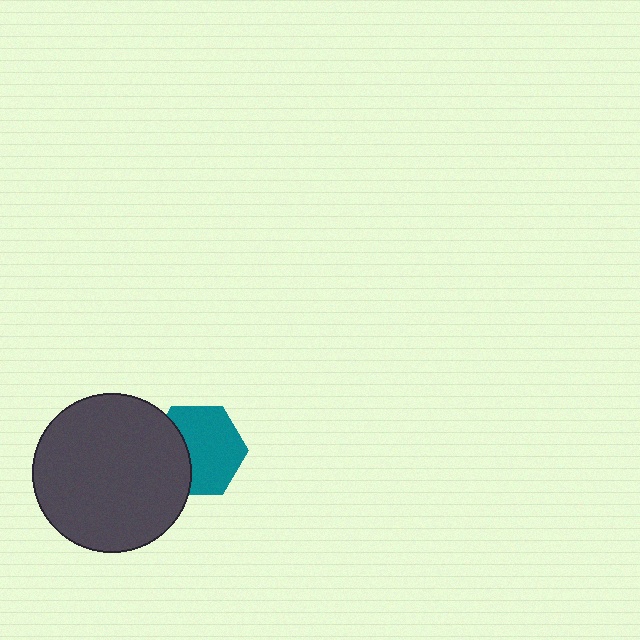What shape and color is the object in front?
The object in front is a dark gray circle.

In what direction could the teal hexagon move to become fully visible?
The teal hexagon could move right. That would shift it out from behind the dark gray circle entirely.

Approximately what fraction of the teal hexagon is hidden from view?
Roughly 33% of the teal hexagon is hidden behind the dark gray circle.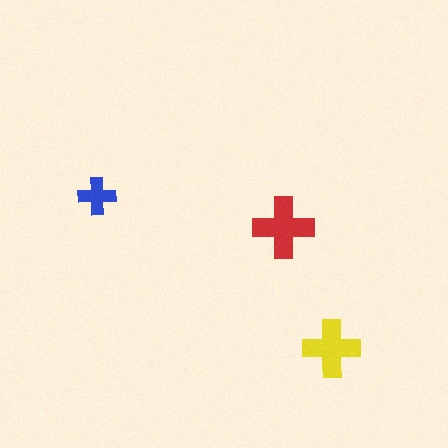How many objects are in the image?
There are 3 objects in the image.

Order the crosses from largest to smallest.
the red one, the yellow one, the blue one.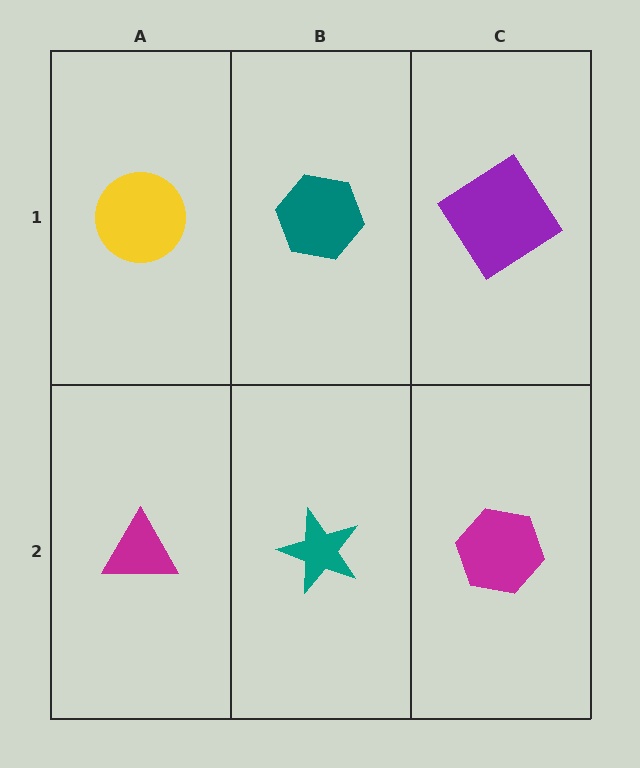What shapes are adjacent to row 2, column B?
A teal hexagon (row 1, column B), a magenta triangle (row 2, column A), a magenta hexagon (row 2, column C).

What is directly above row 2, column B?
A teal hexagon.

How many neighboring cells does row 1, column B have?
3.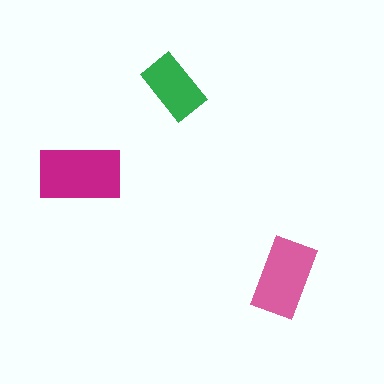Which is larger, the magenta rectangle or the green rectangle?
The magenta one.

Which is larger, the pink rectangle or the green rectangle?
The pink one.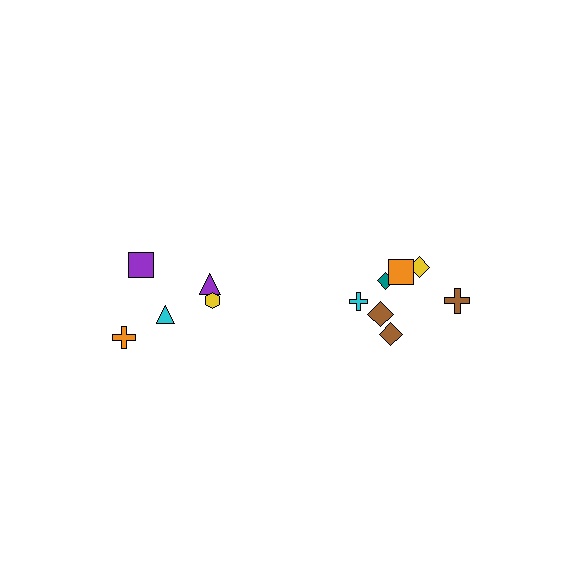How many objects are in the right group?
There are 7 objects.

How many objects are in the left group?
There are 5 objects.